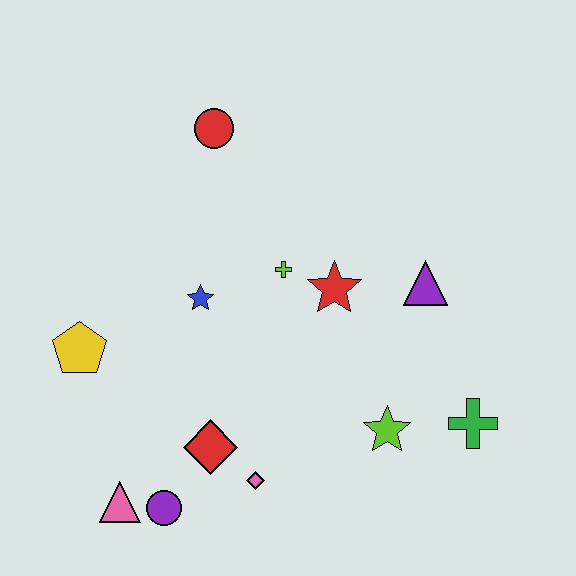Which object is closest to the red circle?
The lime cross is closest to the red circle.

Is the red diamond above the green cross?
No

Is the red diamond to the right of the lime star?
No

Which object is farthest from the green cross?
The yellow pentagon is farthest from the green cross.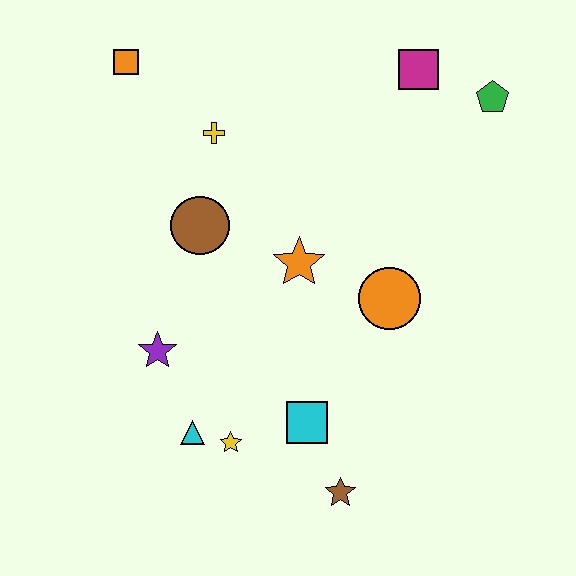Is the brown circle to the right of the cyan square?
No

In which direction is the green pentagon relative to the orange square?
The green pentagon is to the right of the orange square.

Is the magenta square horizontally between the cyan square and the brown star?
No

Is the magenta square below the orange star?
No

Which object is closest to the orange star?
The orange circle is closest to the orange star.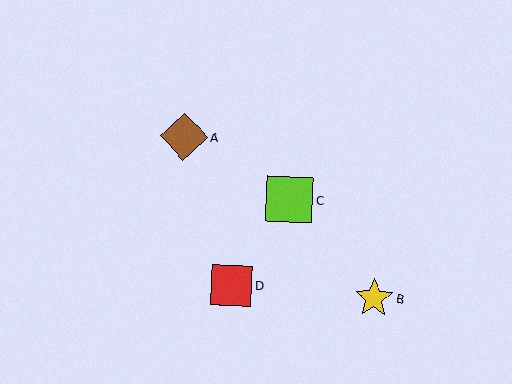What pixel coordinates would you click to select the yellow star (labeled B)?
Click at (374, 298) to select the yellow star B.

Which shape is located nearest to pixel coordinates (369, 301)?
The yellow star (labeled B) at (374, 298) is nearest to that location.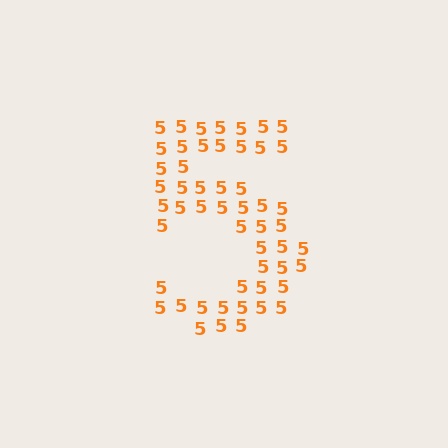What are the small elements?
The small elements are digit 5's.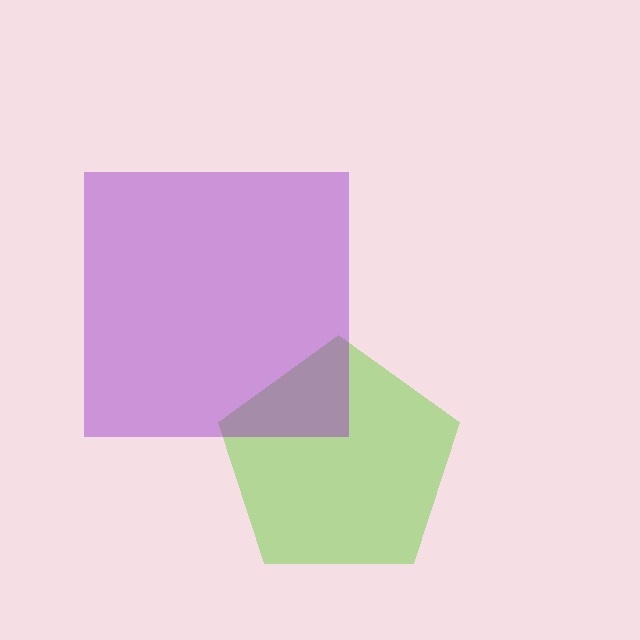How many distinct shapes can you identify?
There are 2 distinct shapes: a lime pentagon, a purple square.